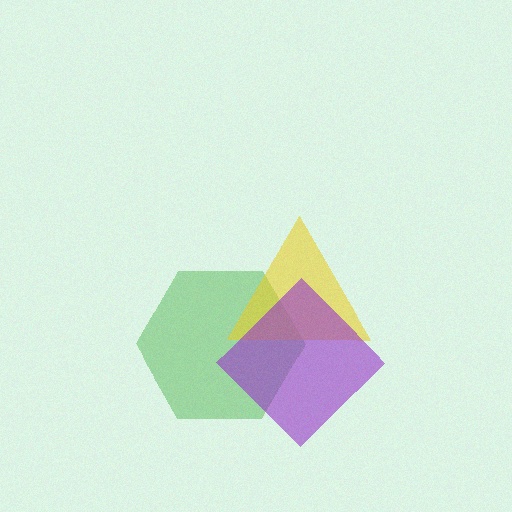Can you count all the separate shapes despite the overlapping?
Yes, there are 3 separate shapes.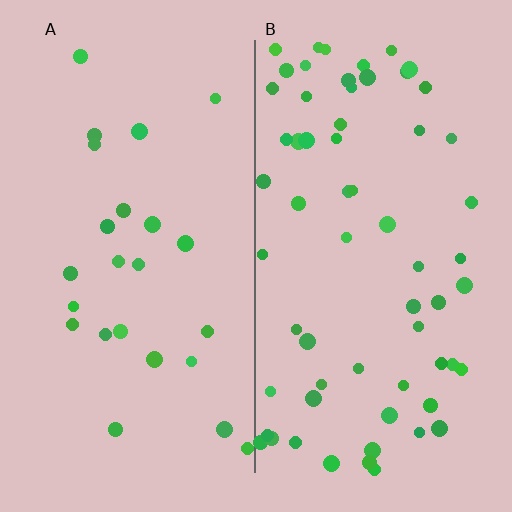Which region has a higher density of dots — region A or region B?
B (the right).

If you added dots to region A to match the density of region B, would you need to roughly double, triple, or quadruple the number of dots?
Approximately triple.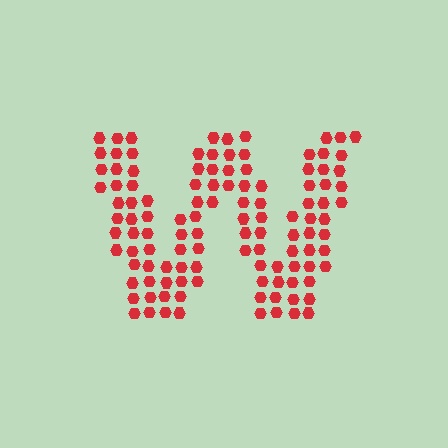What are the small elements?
The small elements are hexagons.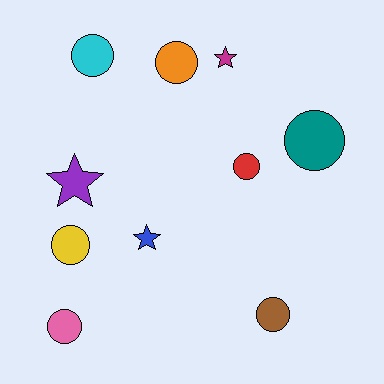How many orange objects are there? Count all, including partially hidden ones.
There is 1 orange object.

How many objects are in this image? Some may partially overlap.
There are 10 objects.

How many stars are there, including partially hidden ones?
There are 3 stars.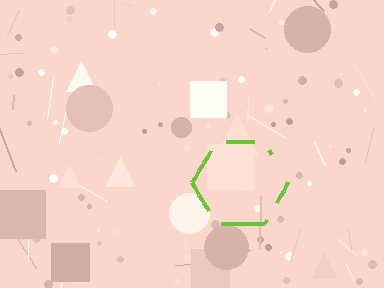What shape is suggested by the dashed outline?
The dashed outline suggests a hexagon.